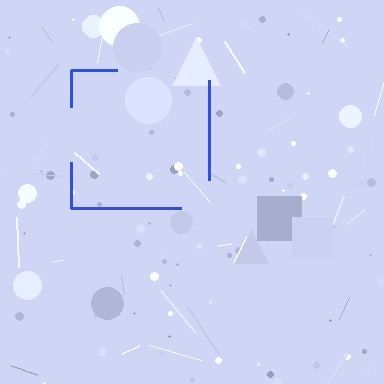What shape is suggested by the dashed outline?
The dashed outline suggests a square.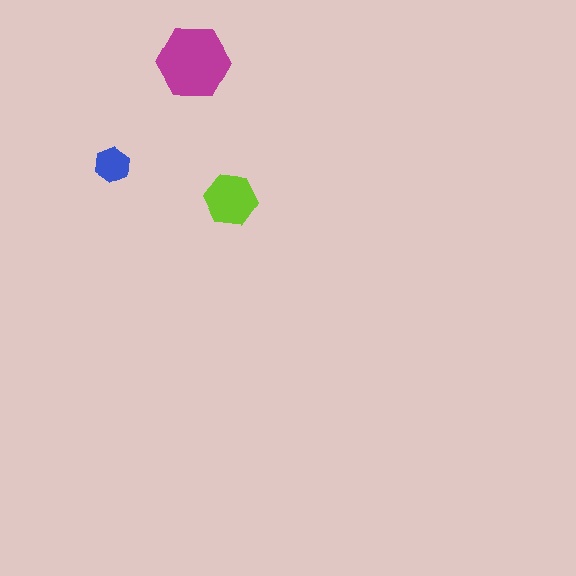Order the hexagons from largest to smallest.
the magenta one, the lime one, the blue one.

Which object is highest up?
The magenta hexagon is topmost.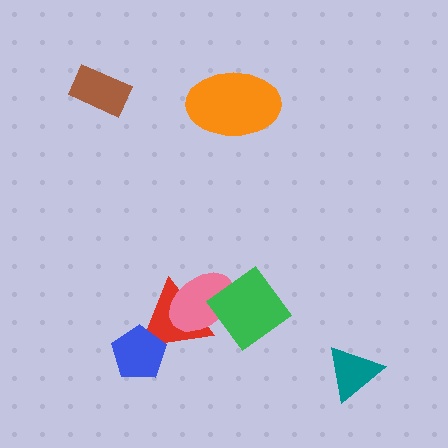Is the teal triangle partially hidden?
No, no other shape covers it.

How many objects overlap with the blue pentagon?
1 object overlaps with the blue pentagon.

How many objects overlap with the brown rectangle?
0 objects overlap with the brown rectangle.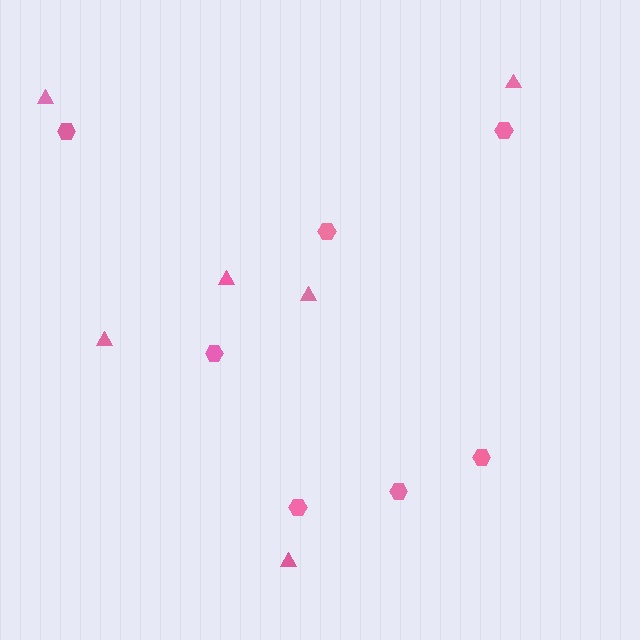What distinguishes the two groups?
There are 2 groups: one group of hexagons (7) and one group of triangles (6).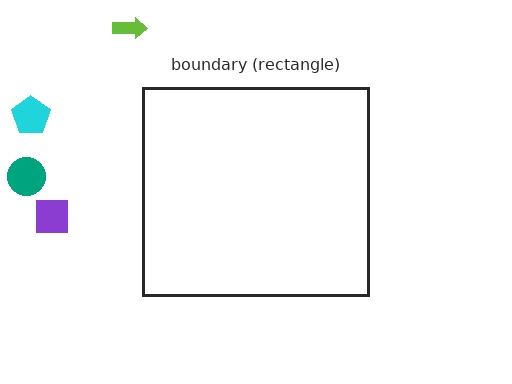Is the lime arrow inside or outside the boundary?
Outside.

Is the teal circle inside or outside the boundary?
Outside.